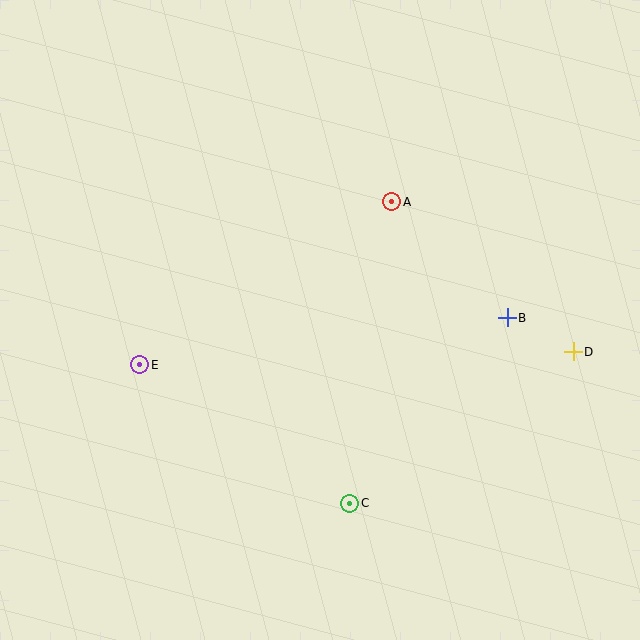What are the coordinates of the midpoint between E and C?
The midpoint between E and C is at (245, 434).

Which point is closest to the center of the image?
Point A at (392, 202) is closest to the center.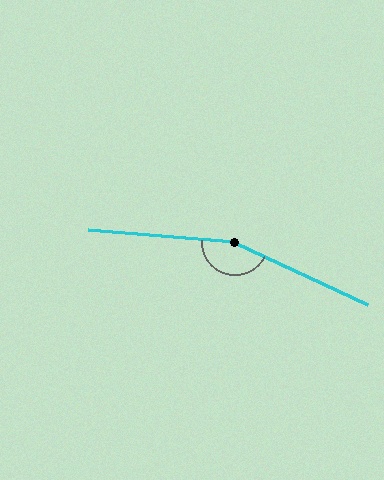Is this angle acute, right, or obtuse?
It is obtuse.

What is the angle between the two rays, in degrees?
Approximately 159 degrees.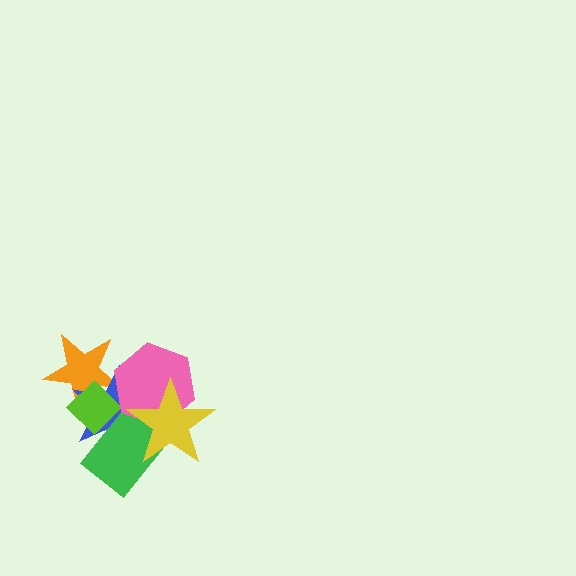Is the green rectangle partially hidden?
Yes, it is partially covered by another shape.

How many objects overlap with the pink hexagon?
4 objects overlap with the pink hexagon.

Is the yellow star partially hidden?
No, no other shape covers it.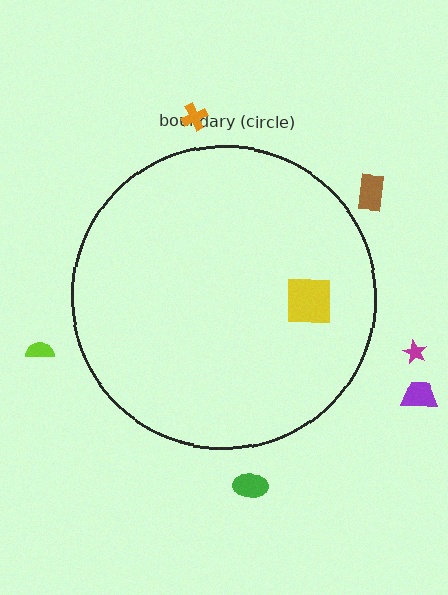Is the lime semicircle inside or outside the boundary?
Outside.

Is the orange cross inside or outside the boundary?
Outside.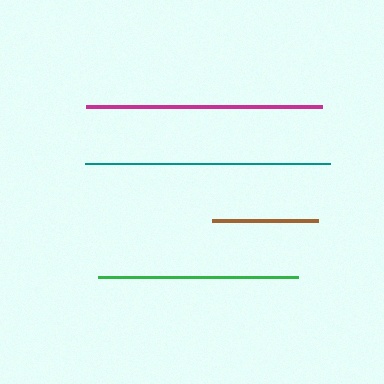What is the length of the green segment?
The green segment is approximately 200 pixels long.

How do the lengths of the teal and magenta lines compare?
The teal and magenta lines are approximately the same length.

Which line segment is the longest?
The teal line is the longest at approximately 245 pixels.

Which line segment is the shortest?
The brown line is the shortest at approximately 106 pixels.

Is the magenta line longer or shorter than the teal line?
The teal line is longer than the magenta line.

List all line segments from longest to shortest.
From longest to shortest: teal, magenta, green, brown.